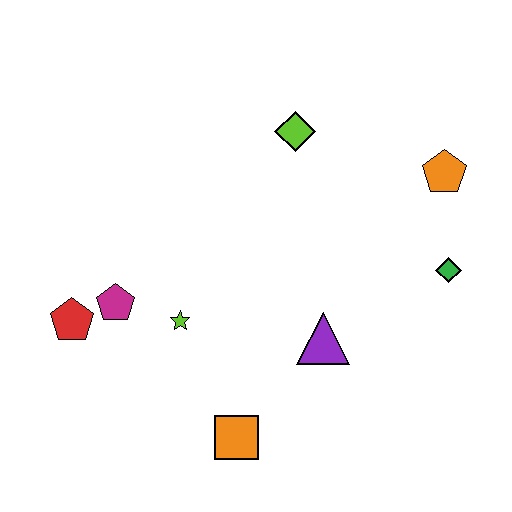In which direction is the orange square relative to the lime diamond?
The orange square is below the lime diamond.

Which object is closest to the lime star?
The magenta pentagon is closest to the lime star.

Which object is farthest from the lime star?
The orange pentagon is farthest from the lime star.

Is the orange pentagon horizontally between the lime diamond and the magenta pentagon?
No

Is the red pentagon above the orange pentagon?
No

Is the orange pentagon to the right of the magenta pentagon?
Yes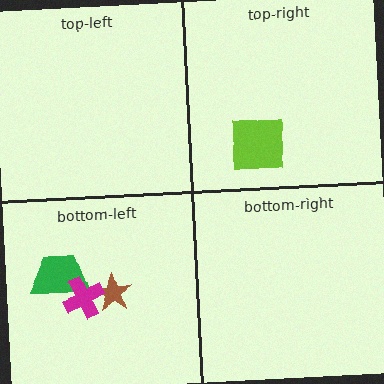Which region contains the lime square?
The top-right region.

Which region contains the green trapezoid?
The bottom-left region.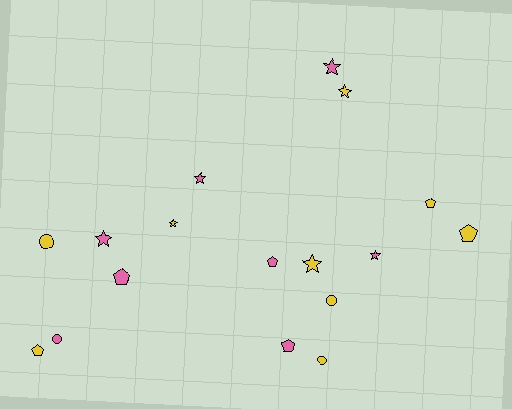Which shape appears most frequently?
Star, with 7 objects.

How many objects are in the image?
There are 17 objects.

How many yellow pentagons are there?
There are 3 yellow pentagons.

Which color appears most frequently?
Yellow, with 9 objects.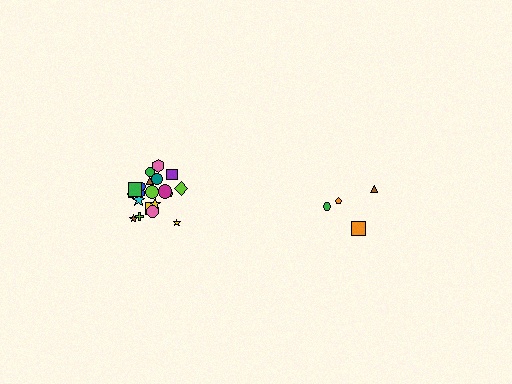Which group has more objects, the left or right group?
The left group.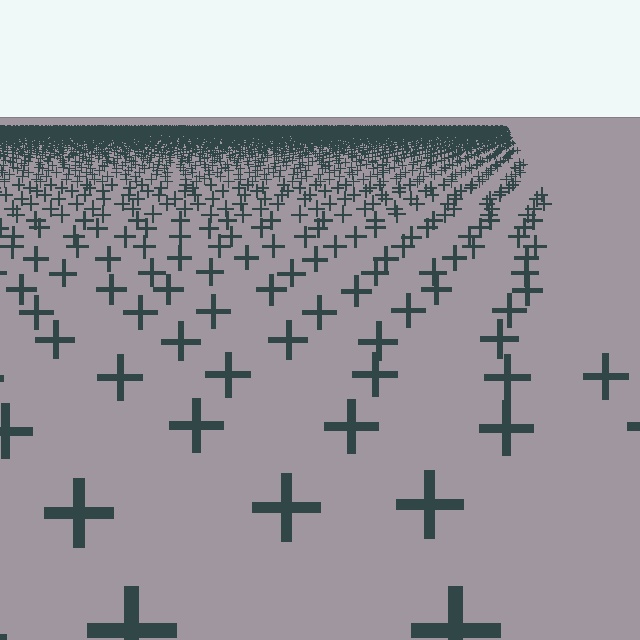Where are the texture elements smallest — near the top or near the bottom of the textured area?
Near the top.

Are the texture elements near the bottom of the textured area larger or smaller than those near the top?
Larger. Near the bottom, elements are closer to the viewer and appear at a bigger on-screen size.